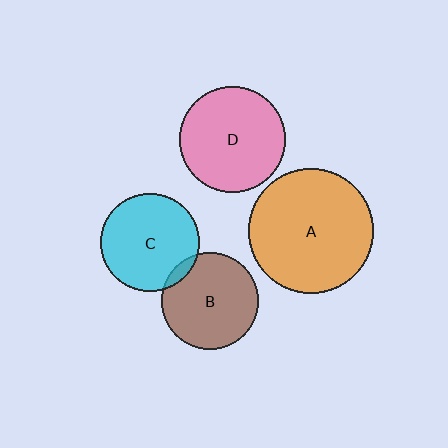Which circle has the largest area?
Circle A (orange).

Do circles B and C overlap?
Yes.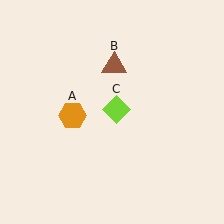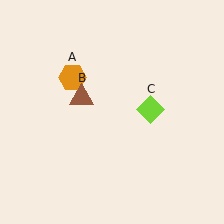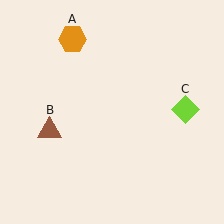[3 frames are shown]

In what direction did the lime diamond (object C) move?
The lime diamond (object C) moved right.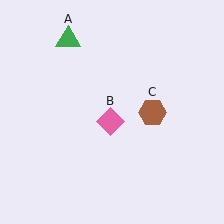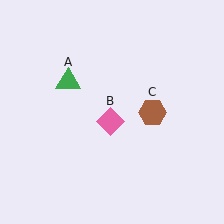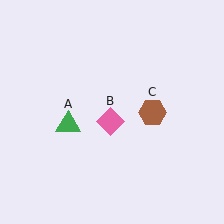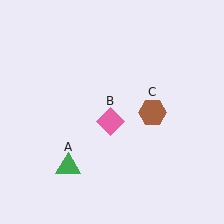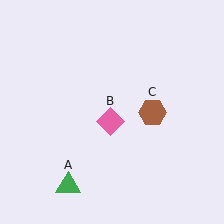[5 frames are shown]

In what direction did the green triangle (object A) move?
The green triangle (object A) moved down.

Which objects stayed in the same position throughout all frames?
Pink diamond (object B) and brown hexagon (object C) remained stationary.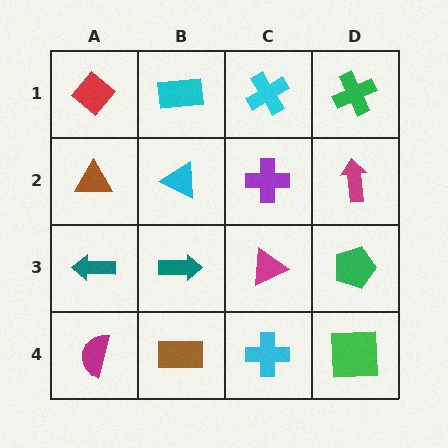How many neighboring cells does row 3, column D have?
3.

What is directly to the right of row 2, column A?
A cyan triangle.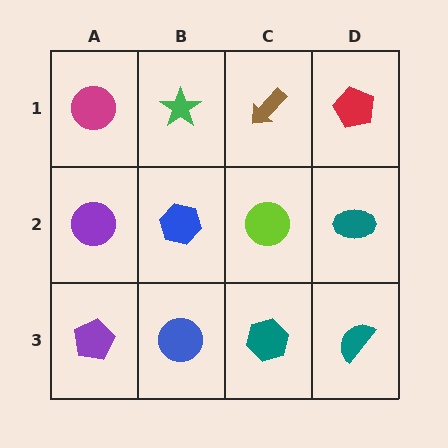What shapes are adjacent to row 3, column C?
A lime circle (row 2, column C), a blue circle (row 3, column B), a teal semicircle (row 3, column D).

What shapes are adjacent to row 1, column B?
A blue hexagon (row 2, column B), a magenta circle (row 1, column A), a brown arrow (row 1, column C).